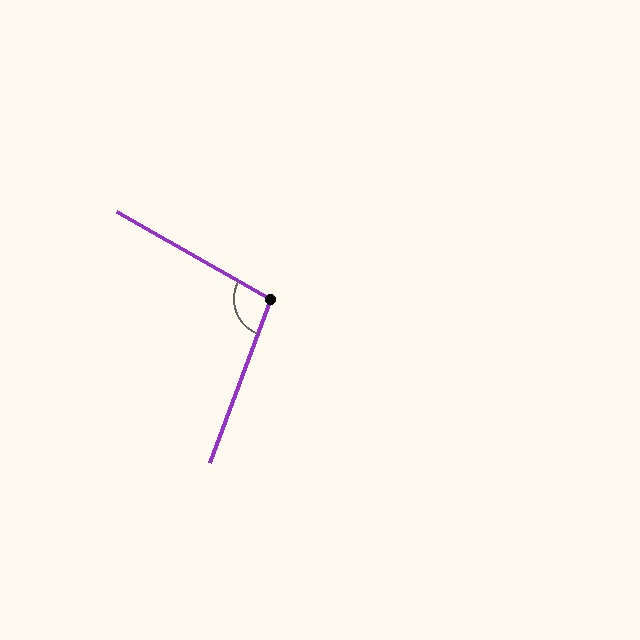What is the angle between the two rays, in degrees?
Approximately 99 degrees.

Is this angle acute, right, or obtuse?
It is obtuse.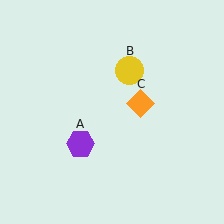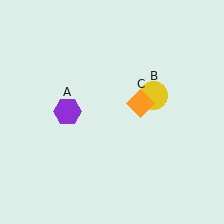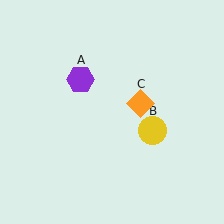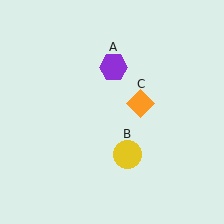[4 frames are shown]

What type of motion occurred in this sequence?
The purple hexagon (object A), yellow circle (object B) rotated clockwise around the center of the scene.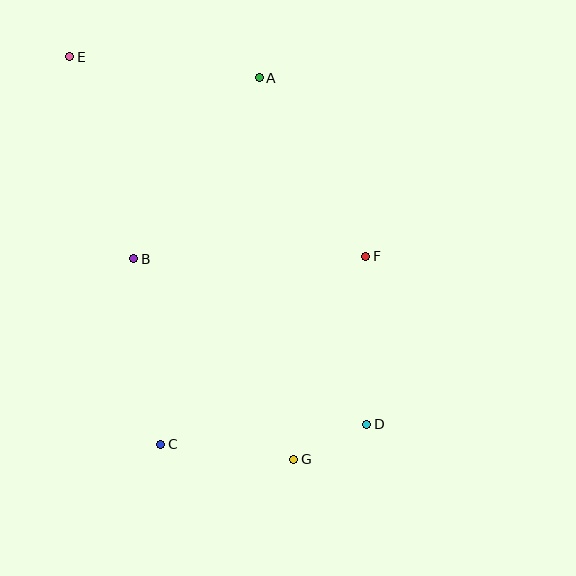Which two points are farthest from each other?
Points D and E are farthest from each other.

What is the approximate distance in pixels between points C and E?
The distance between C and E is approximately 398 pixels.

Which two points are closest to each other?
Points D and G are closest to each other.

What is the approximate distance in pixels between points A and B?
The distance between A and B is approximately 220 pixels.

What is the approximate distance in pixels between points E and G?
The distance between E and G is approximately 461 pixels.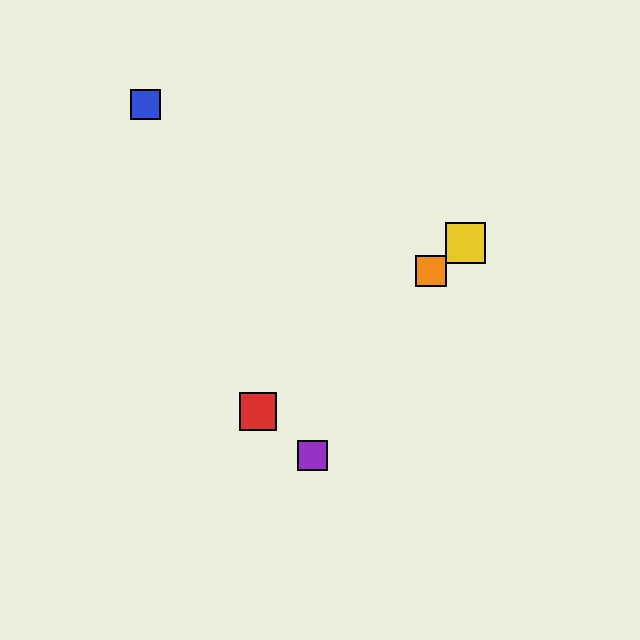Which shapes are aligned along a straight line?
The red square, the green square, the yellow square, the orange square are aligned along a straight line.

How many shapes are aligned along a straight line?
4 shapes (the red square, the green square, the yellow square, the orange square) are aligned along a straight line.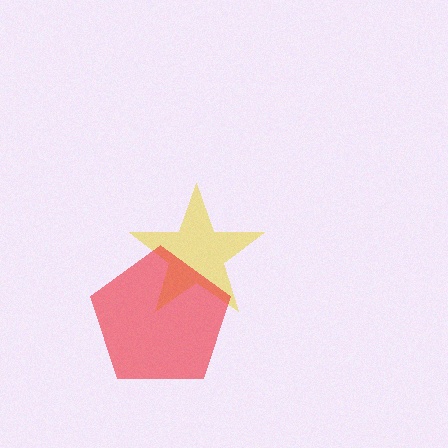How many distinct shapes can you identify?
There are 2 distinct shapes: a yellow star, a red pentagon.